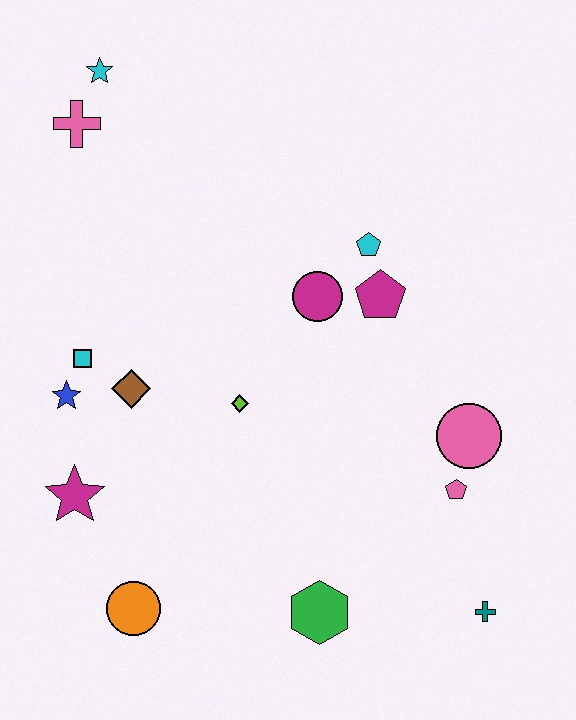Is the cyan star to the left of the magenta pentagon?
Yes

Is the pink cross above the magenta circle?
Yes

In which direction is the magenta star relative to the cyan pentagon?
The magenta star is to the left of the cyan pentagon.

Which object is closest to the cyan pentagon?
The magenta pentagon is closest to the cyan pentagon.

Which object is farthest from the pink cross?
The teal cross is farthest from the pink cross.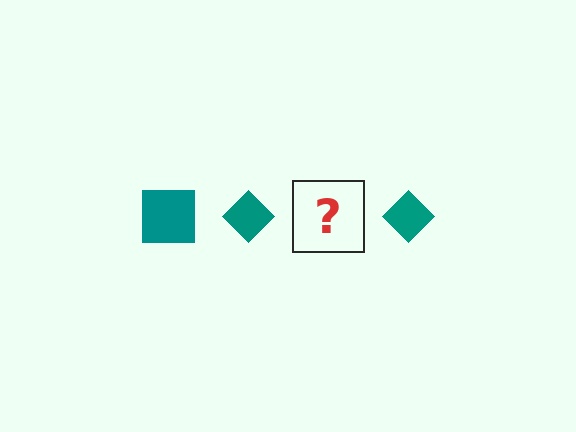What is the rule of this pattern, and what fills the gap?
The rule is that the pattern cycles through square, diamond shapes in teal. The gap should be filled with a teal square.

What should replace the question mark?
The question mark should be replaced with a teal square.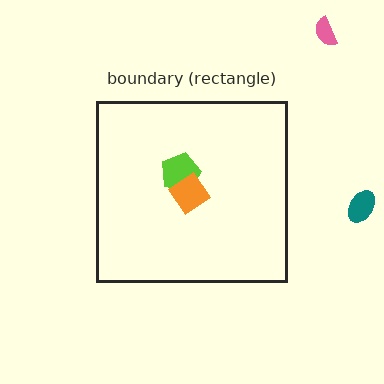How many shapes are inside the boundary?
2 inside, 2 outside.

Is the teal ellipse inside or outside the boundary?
Outside.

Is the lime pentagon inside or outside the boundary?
Inside.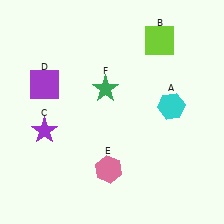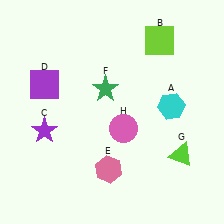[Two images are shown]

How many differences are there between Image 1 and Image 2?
There are 2 differences between the two images.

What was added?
A lime triangle (G), a pink circle (H) were added in Image 2.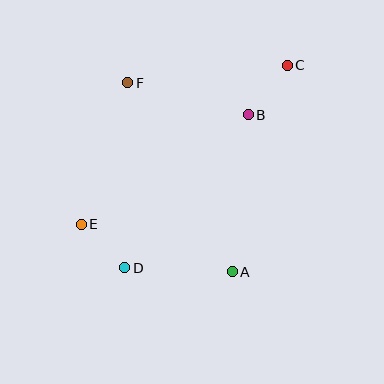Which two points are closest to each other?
Points D and E are closest to each other.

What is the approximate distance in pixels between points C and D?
The distance between C and D is approximately 260 pixels.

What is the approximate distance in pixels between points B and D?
The distance between B and D is approximately 197 pixels.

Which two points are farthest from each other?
Points C and E are farthest from each other.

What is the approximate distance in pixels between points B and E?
The distance between B and E is approximately 199 pixels.